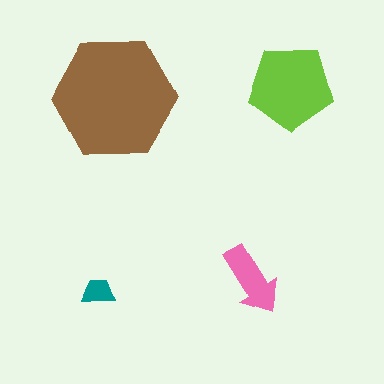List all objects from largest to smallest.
The brown hexagon, the lime pentagon, the pink arrow, the teal trapezoid.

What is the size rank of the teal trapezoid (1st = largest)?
4th.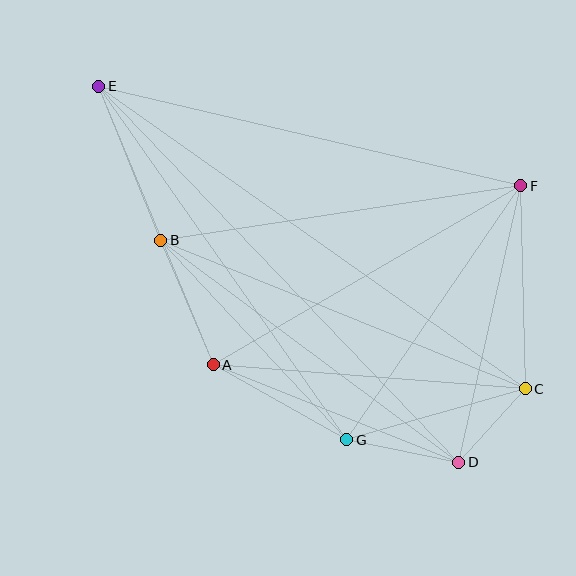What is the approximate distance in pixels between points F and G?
The distance between F and G is approximately 308 pixels.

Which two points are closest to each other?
Points C and D are closest to each other.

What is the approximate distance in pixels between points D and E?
The distance between D and E is approximately 521 pixels.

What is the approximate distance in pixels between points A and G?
The distance between A and G is approximately 153 pixels.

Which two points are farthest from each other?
Points C and E are farthest from each other.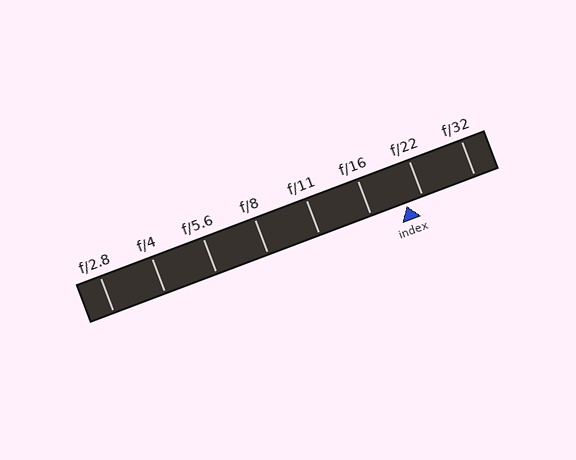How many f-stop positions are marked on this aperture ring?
There are 8 f-stop positions marked.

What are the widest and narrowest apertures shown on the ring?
The widest aperture shown is f/2.8 and the narrowest is f/32.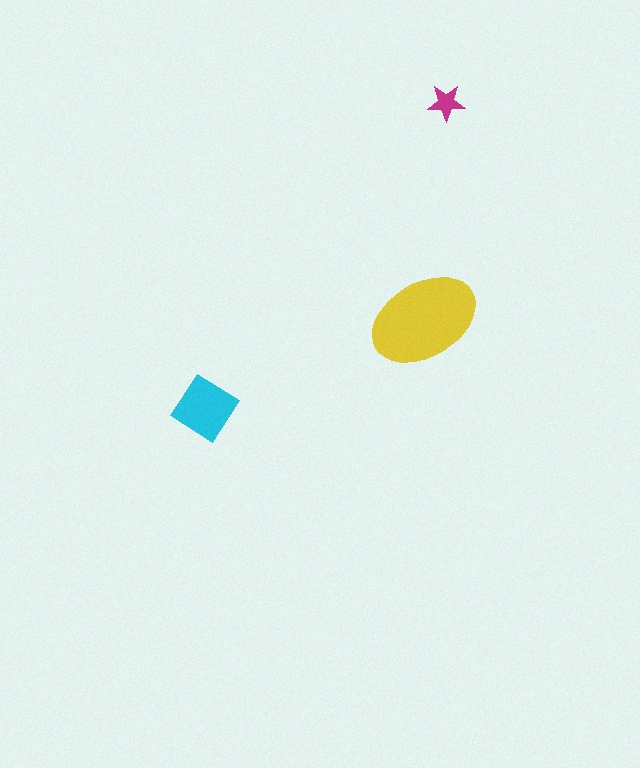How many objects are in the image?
There are 3 objects in the image.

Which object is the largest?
The yellow ellipse.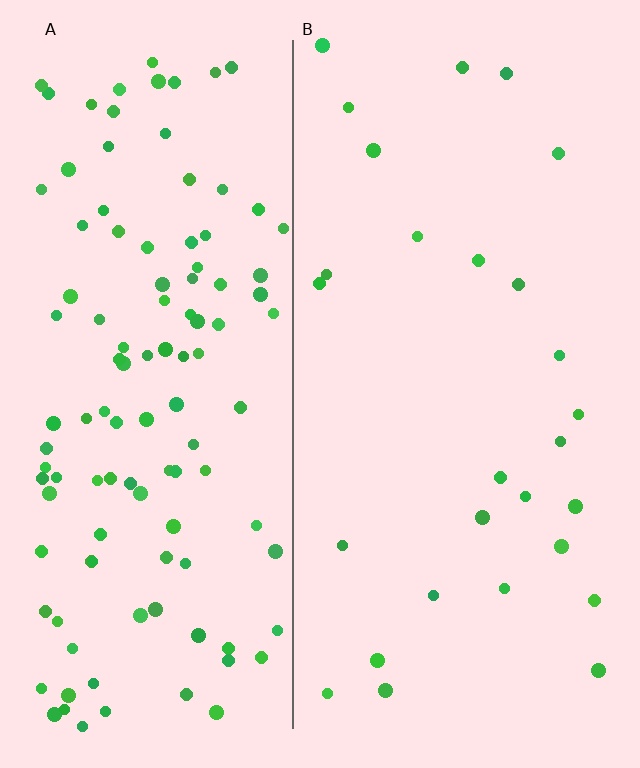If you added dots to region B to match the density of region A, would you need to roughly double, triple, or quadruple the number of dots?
Approximately quadruple.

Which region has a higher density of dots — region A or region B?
A (the left).